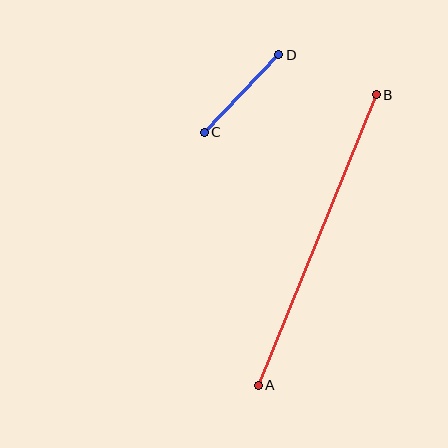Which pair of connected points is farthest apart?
Points A and B are farthest apart.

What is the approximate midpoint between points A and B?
The midpoint is at approximately (317, 240) pixels.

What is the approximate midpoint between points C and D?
The midpoint is at approximately (241, 94) pixels.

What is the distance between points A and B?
The distance is approximately 314 pixels.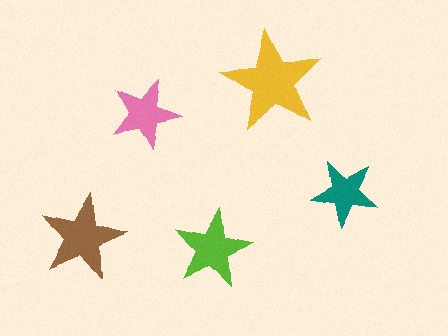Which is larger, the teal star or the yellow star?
The yellow one.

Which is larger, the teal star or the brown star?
The brown one.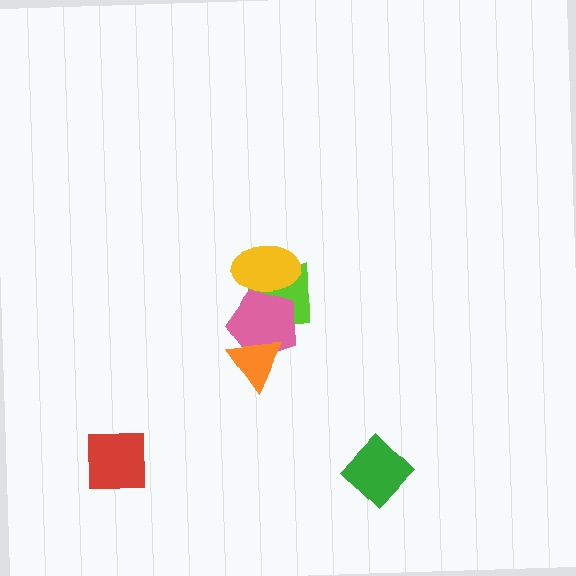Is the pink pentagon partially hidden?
Yes, it is partially covered by another shape.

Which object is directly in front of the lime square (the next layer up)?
The pink pentagon is directly in front of the lime square.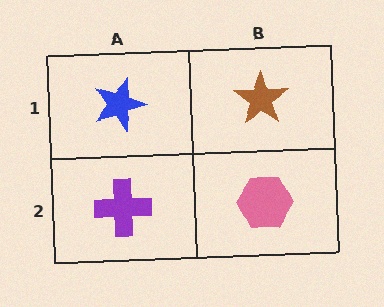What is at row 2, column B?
A pink hexagon.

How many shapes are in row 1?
2 shapes.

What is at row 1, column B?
A brown star.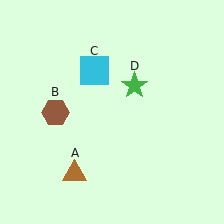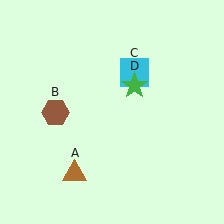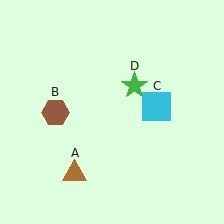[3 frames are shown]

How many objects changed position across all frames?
1 object changed position: cyan square (object C).